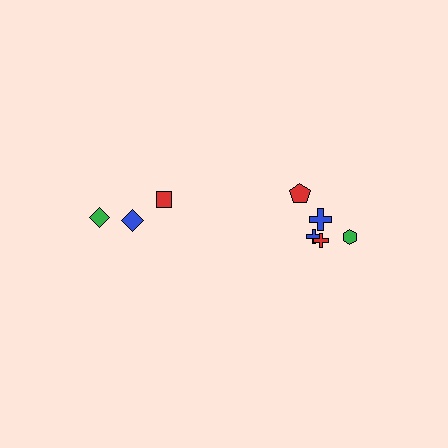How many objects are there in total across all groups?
There are 8 objects.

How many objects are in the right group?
There are 5 objects.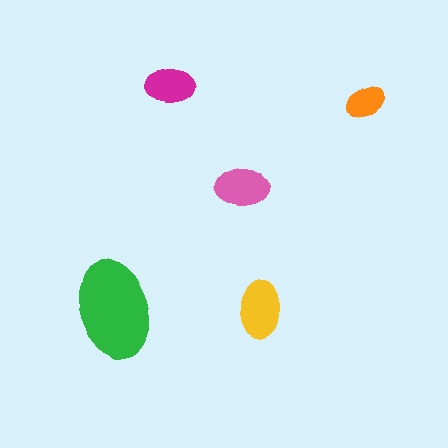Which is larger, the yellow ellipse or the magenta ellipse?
The yellow one.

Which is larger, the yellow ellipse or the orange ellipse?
The yellow one.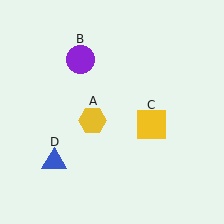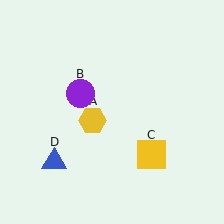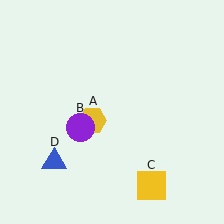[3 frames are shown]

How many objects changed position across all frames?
2 objects changed position: purple circle (object B), yellow square (object C).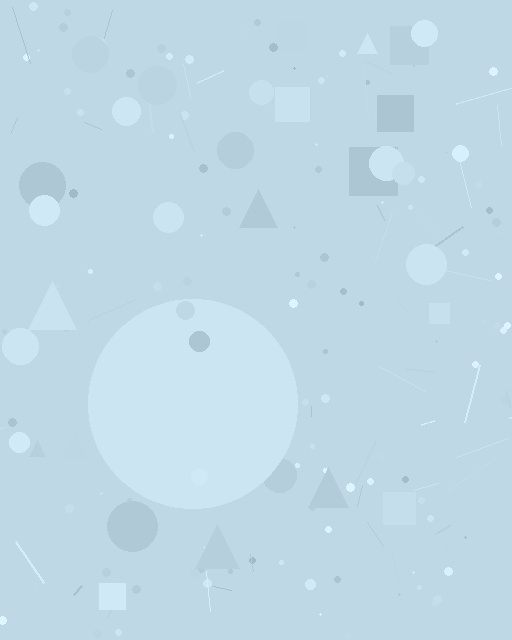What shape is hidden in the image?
A circle is hidden in the image.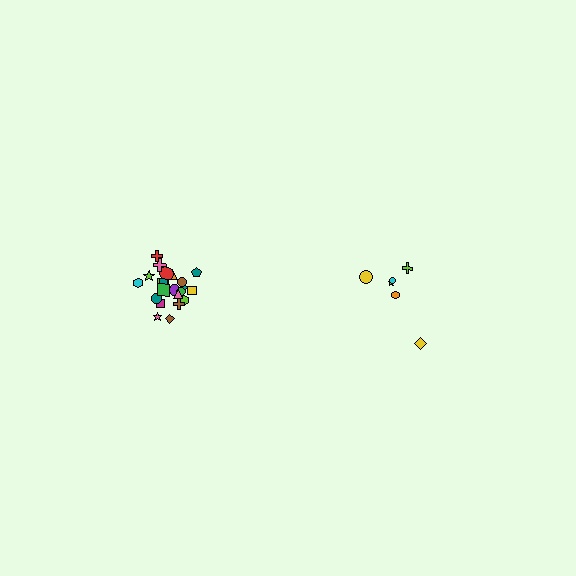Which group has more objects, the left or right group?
The left group.